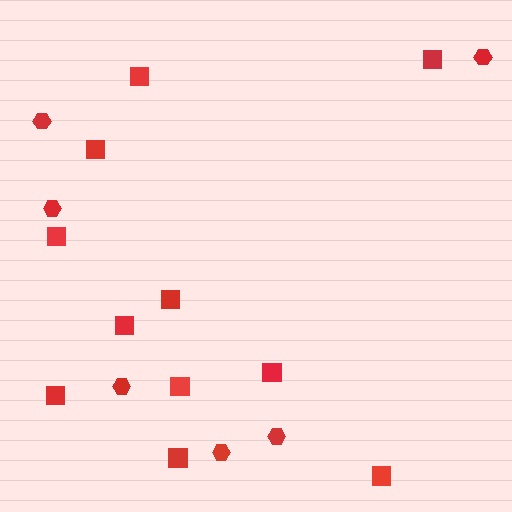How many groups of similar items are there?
There are 2 groups: one group of squares (11) and one group of hexagons (6).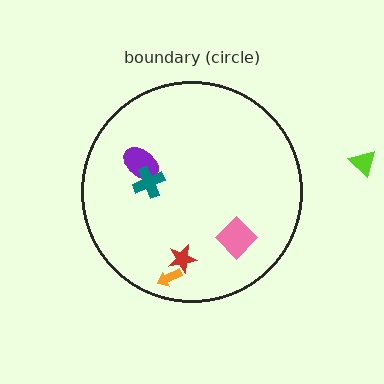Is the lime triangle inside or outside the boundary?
Outside.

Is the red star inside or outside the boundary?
Inside.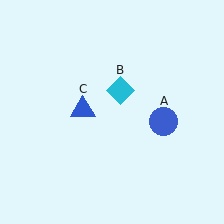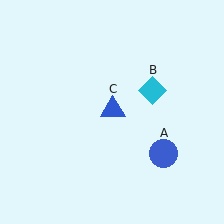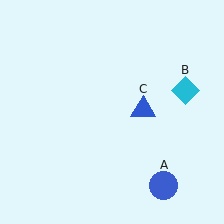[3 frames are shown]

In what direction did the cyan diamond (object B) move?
The cyan diamond (object B) moved right.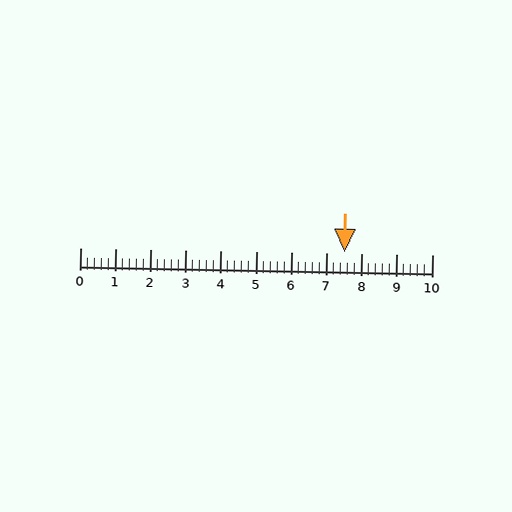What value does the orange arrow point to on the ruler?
The orange arrow points to approximately 7.5.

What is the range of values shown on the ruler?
The ruler shows values from 0 to 10.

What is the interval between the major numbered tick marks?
The major tick marks are spaced 1 units apart.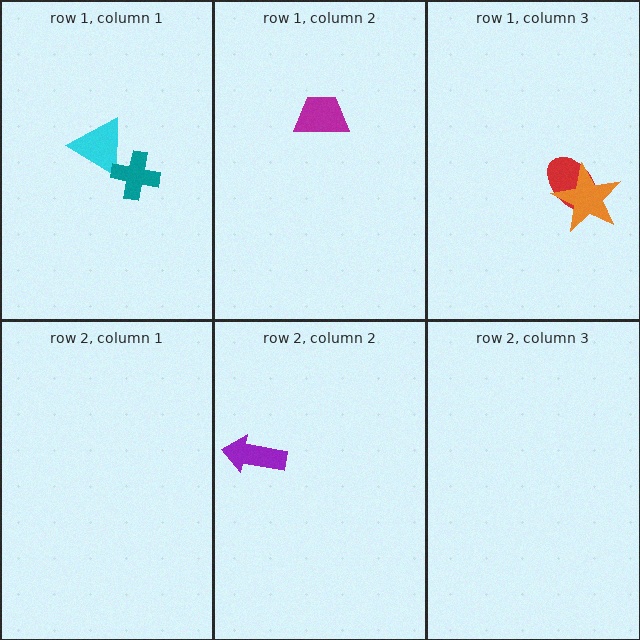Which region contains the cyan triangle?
The row 1, column 1 region.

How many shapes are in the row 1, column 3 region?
2.